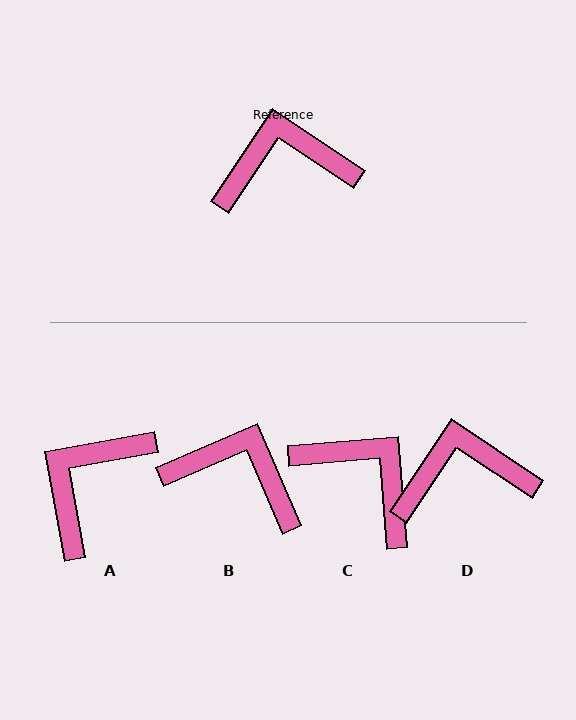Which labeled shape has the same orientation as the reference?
D.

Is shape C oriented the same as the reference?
No, it is off by about 51 degrees.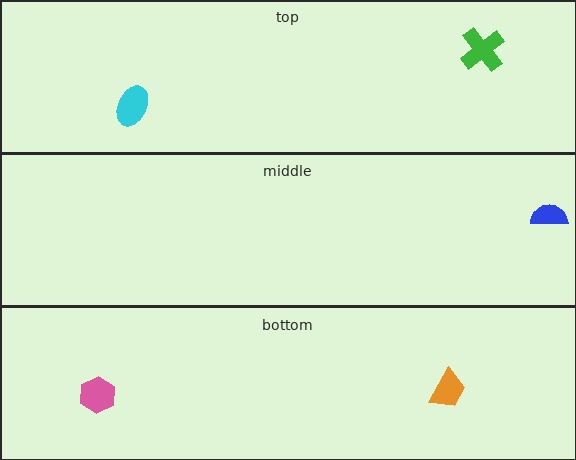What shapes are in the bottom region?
The orange trapezoid, the pink hexagon.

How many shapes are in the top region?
2.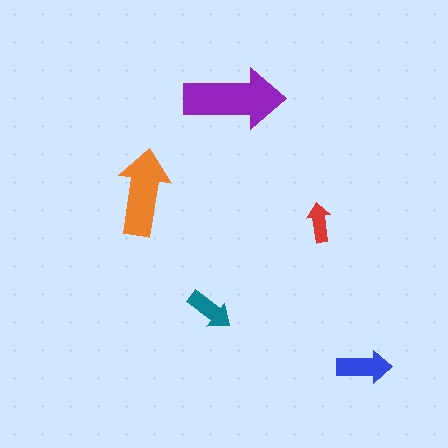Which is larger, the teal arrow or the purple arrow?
The purple one.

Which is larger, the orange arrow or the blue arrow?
The orange one.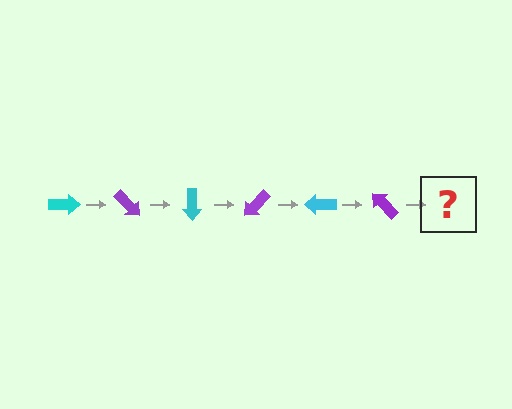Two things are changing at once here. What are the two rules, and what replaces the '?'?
The two rules are that it rotates 45 degrees each step and the color cycles through cyan and purple. The '?' should be a cyan arrow, rotated 270 degrees from the start.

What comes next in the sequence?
The next element should be a cyan arrow, rotated 270 degrees from the start.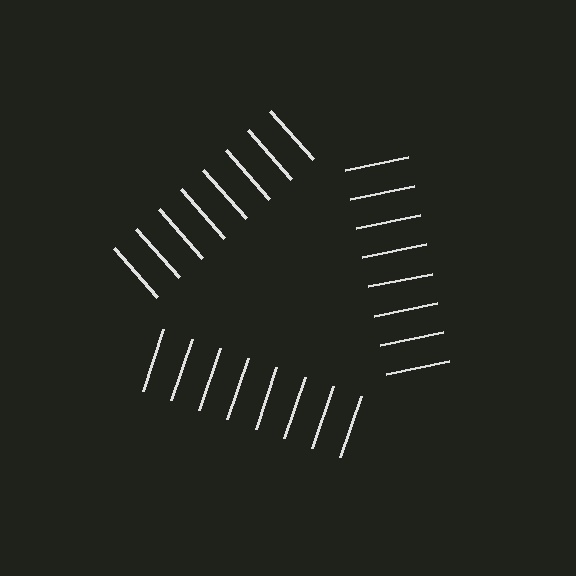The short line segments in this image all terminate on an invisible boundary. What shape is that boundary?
An illusory triangle — the line segments terminate on its edges but no continuous stroke is drawn.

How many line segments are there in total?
24 — 8 along each of the 3 edges.